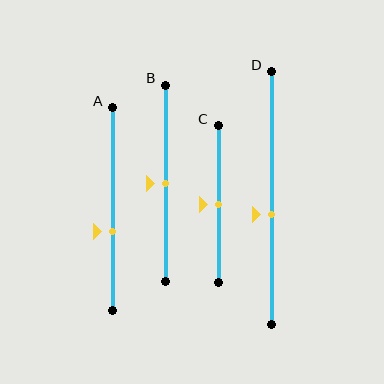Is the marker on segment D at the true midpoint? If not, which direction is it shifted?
No, the marker on segment D is shifted downward by about 6% of the segment length.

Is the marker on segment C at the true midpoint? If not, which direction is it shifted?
Yes, the marker on segment C is at the true midpoint.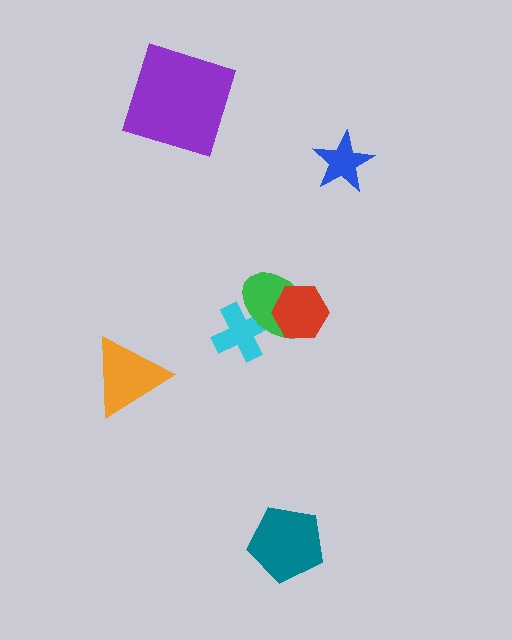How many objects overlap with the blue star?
0 objects overlap with the blue star.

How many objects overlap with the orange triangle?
0 objects overlap with the orange triangle.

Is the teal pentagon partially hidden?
No, no other shape covers it.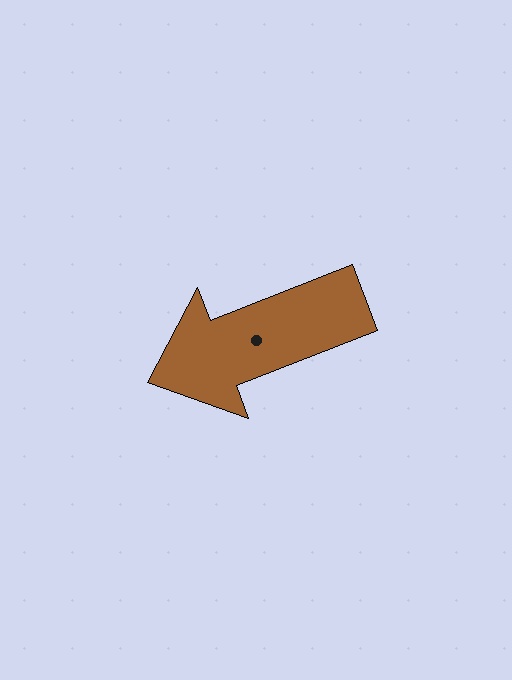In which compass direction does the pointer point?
West.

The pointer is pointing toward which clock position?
Roughly 8 o'clock.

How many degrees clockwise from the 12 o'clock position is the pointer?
Approximately 249 degrees.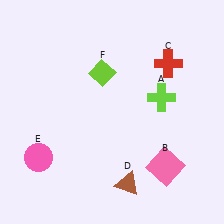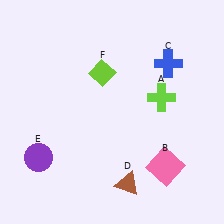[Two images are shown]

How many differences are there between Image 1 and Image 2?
There are 2 differences between the two images.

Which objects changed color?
C changed from red to blue. E changed from pink to purple.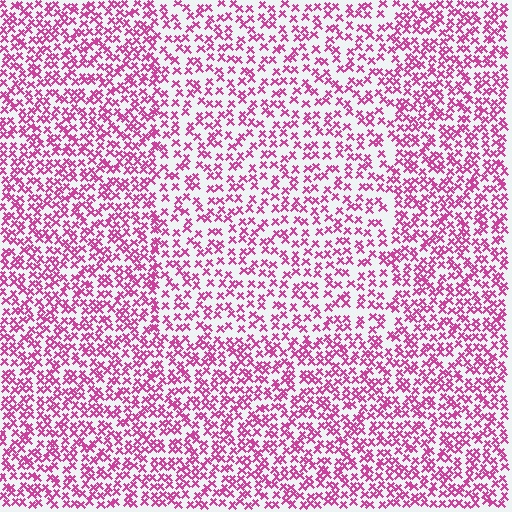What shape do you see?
I see a rectangle.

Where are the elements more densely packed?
The elements are more densely packed outside the rectangle boundary.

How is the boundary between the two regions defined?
The boundary is defined by a change in element density (approximately 1.5x ratio). All elements are the same color, size, and shape.